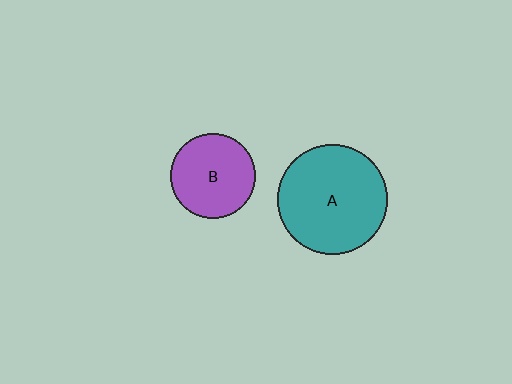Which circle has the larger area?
Circle A (teal).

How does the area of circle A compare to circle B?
Approximately 1.7 times.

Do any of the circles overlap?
No, none of the circles overlap.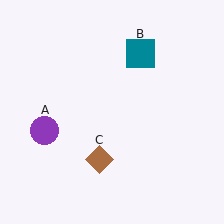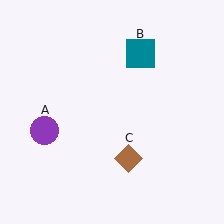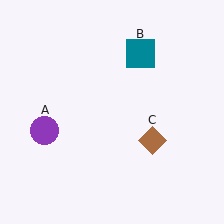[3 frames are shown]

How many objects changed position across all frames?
1 object changed position: brown diamond (object C).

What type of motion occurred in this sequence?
The brown diamond (object C) rotated counterclockwise around the center of the scene.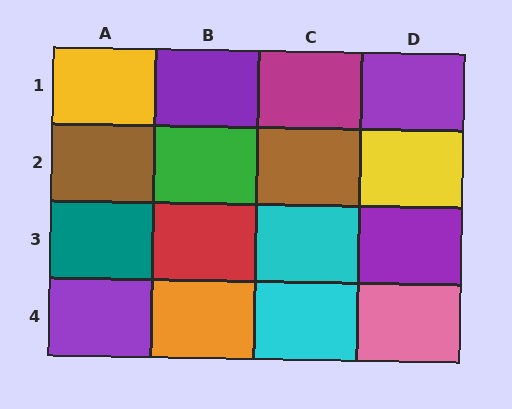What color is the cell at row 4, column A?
Purple.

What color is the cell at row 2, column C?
Brown.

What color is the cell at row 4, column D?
Pink.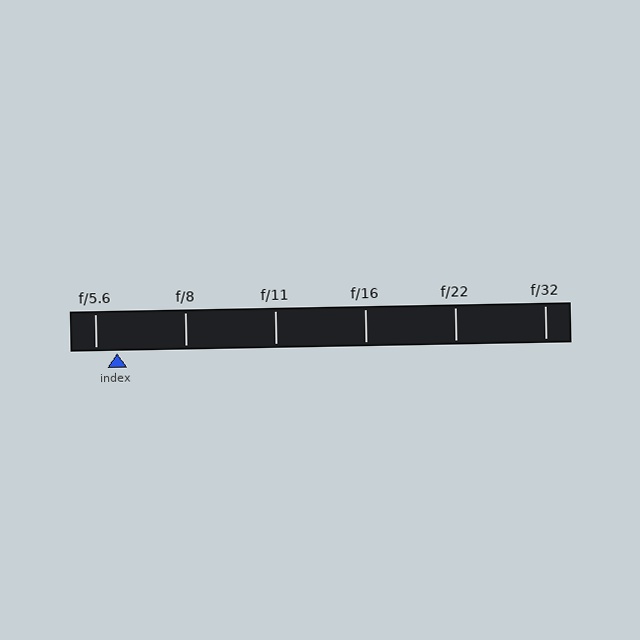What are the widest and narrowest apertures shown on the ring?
The widest aperture shown is f/5.6 and the narrowest is f/32.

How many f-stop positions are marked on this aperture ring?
There are 6 f-stop positions marked.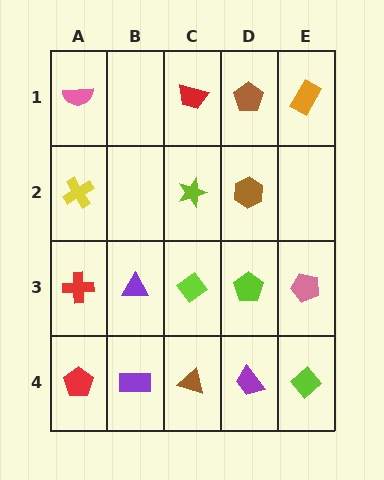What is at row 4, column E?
A lime diamond.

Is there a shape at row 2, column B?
No, that cell is empty.